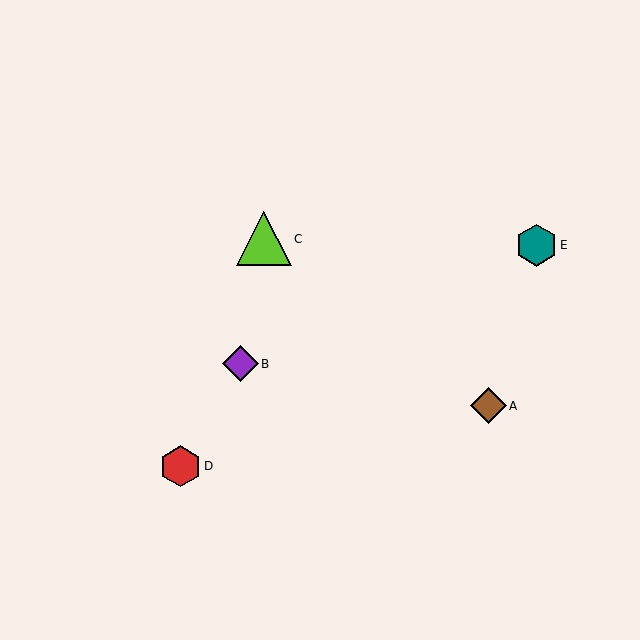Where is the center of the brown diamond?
The center of the brown diamond is at (488, 406).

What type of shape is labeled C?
Shape C is a lime triangle.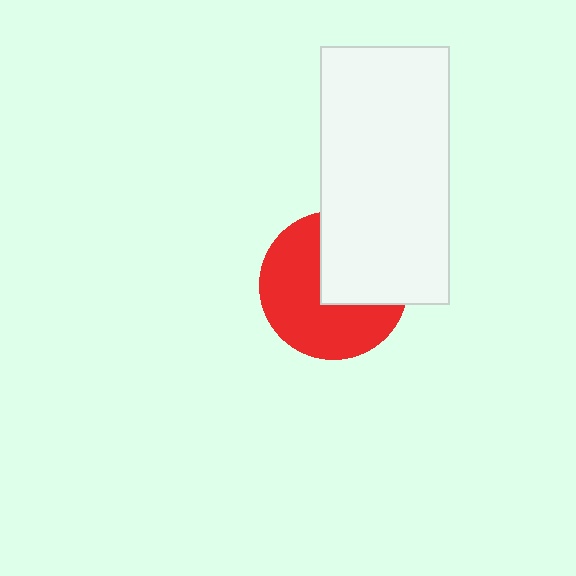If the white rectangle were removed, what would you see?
You would see the complete red circle.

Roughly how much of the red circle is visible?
About half of it is visible (roughly 59%).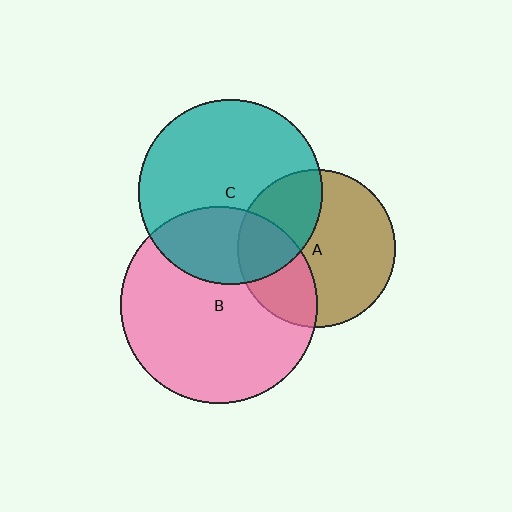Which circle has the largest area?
Circle B (pink).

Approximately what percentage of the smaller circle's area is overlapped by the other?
Approximately 30%.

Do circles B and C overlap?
Yes.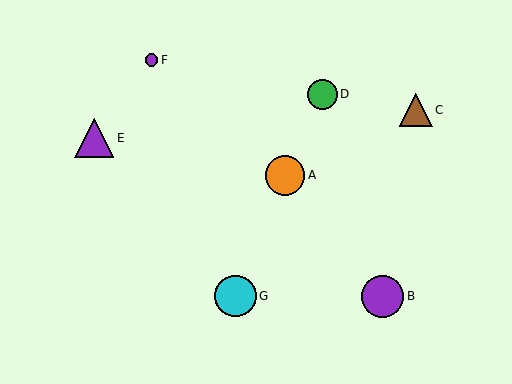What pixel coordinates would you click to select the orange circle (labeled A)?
Click at (285, 175) to select the orange circle A.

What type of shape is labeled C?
Shape C is a brown triangle.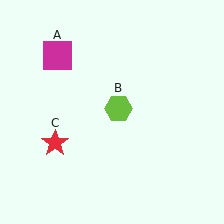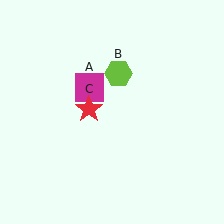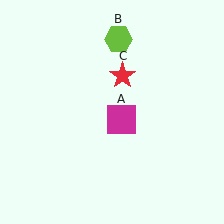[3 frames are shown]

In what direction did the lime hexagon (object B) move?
The lime hexagon (object B) moved up.